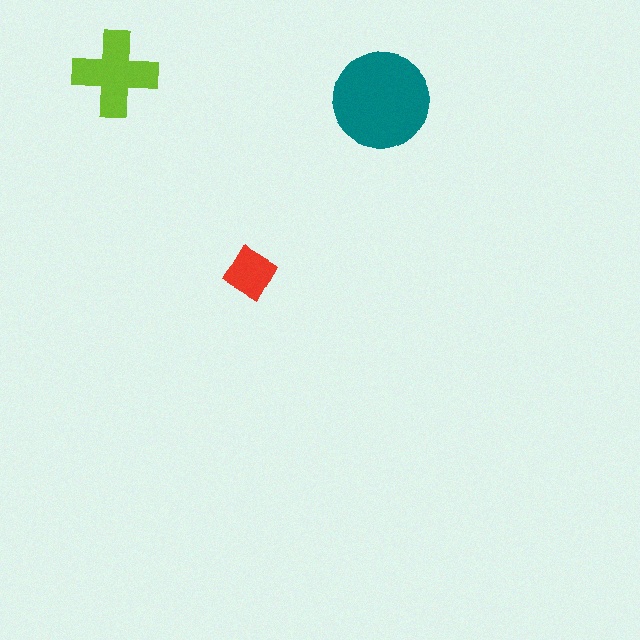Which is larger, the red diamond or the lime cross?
The lime cross.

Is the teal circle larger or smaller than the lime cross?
Larger.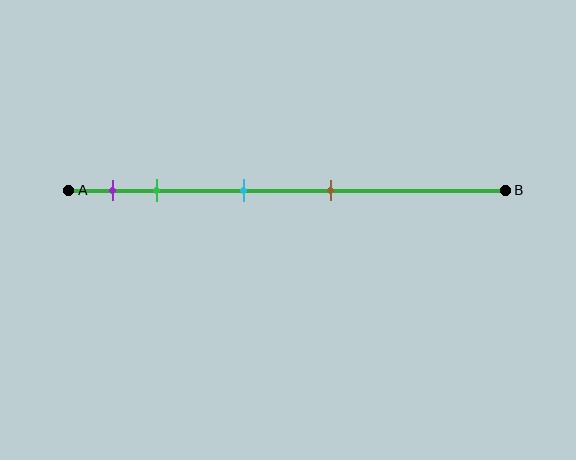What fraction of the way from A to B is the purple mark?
The purple mark is approximately 10% (0.1) of the way from A to B.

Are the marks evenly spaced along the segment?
No, the marks are not evenly spaced.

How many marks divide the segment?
There are 4 marks dividing the segment.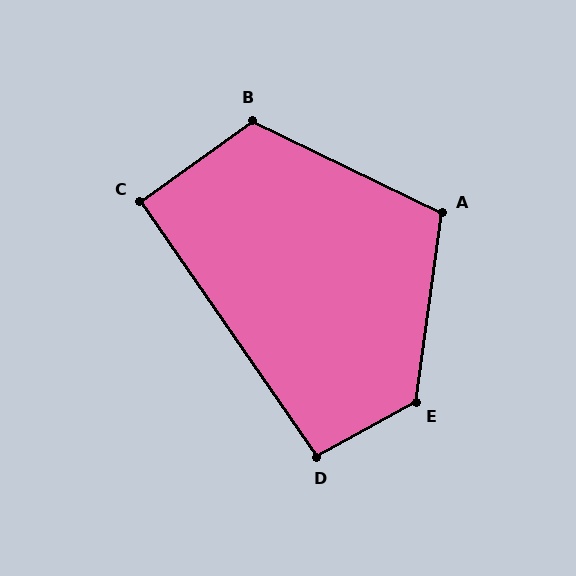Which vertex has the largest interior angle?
E, at approximately 127 degrees.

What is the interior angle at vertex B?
Approximately 118 degrees (obtuse).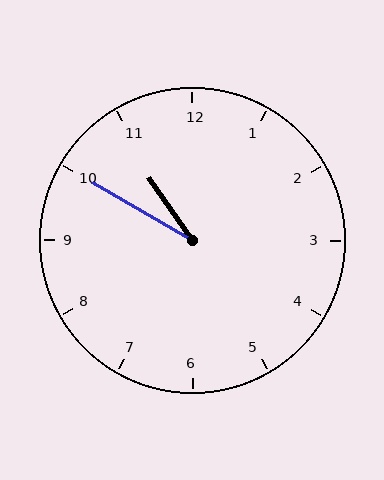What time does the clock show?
10:50.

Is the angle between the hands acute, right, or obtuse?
It is acute.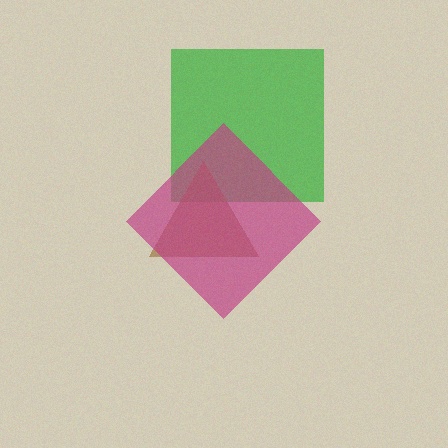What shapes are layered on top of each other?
The layered shapes are: a green square, a brown triangle, a magenta diamond.